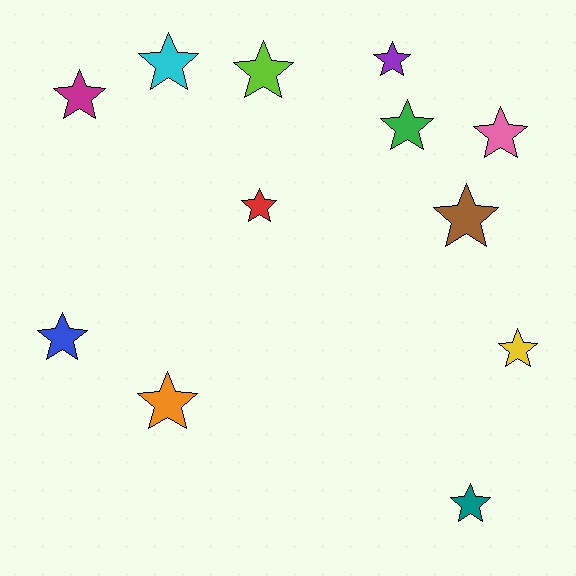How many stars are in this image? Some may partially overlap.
There are 12 stars.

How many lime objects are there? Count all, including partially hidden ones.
There is 1 lime object.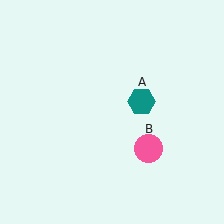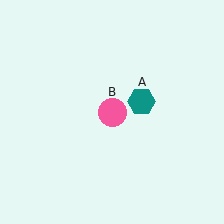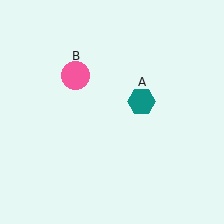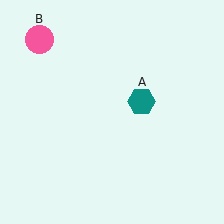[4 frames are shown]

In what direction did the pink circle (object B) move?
The pink circle (object B) moved up and to the left.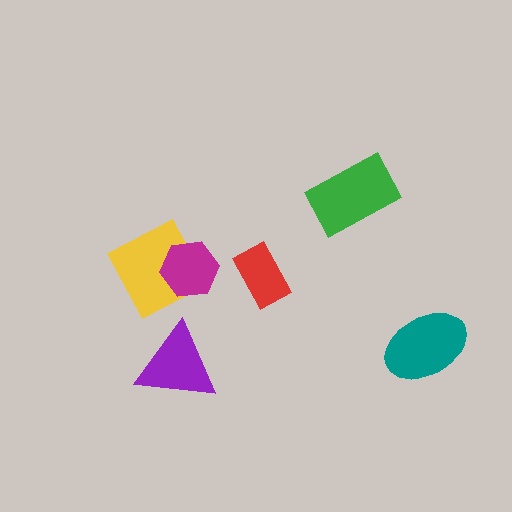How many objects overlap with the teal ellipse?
0 objects overlap with the teal ellipse.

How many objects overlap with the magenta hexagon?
1 object overlaps with the magenta hexagon.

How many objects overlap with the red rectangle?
0 objects overlap with the red rectangle.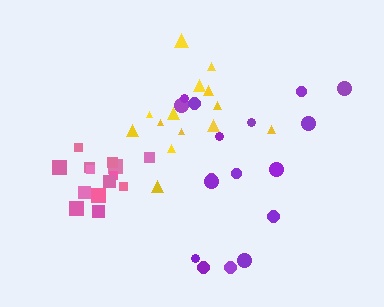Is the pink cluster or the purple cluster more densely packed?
Pink.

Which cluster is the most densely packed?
Pink.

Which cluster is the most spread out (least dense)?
Purple.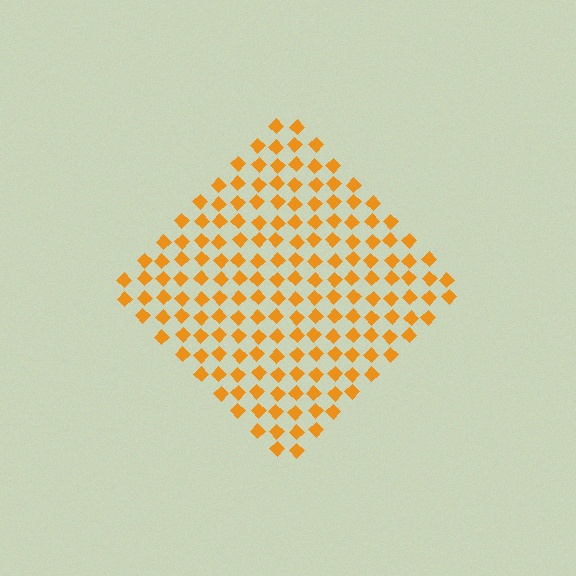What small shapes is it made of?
It is made of small diamonds.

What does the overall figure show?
The overall figure shows a diamond.